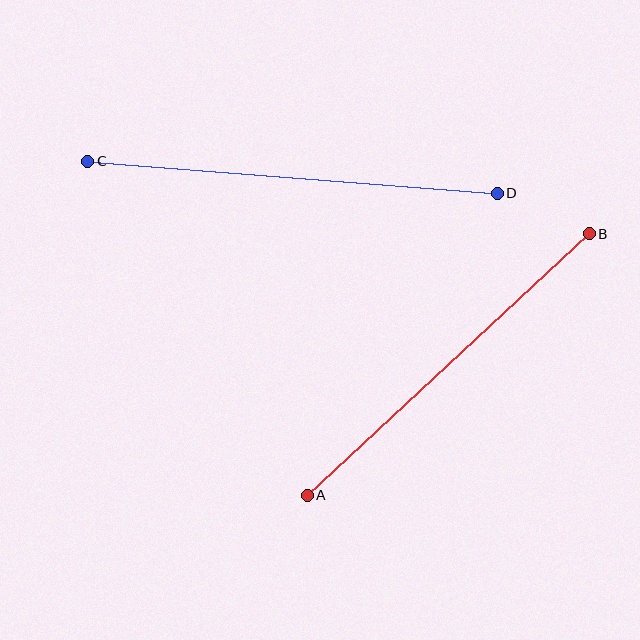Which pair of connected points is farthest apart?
Points C and D are farthest apart.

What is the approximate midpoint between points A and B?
The midpoint is at approximately (448, 364) pixels.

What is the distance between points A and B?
The distance is approximately 385 pixels.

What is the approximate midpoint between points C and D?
The midpoint is at approximately (293, 177) pixels.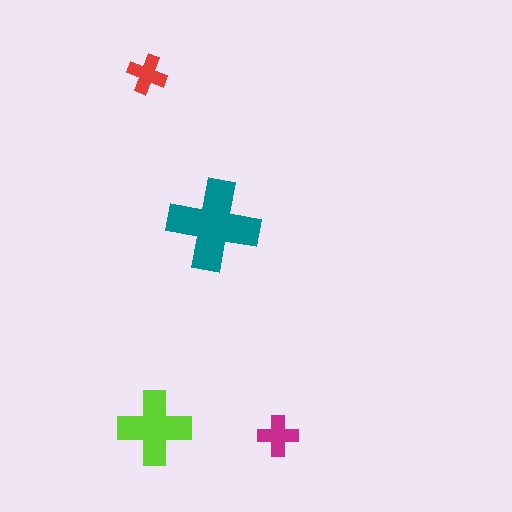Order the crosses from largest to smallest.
the teal one, the lime one, the magenta one, the red one.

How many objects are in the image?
There are 4 objects in the image.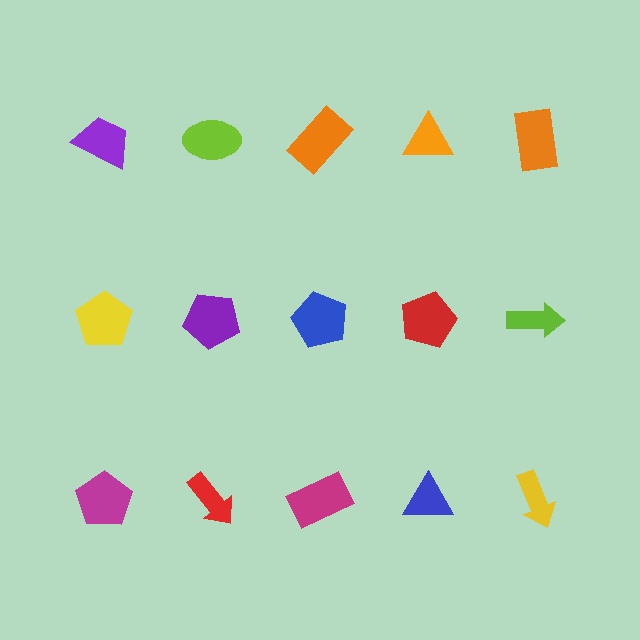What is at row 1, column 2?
A lime ellipse.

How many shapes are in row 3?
5 shapes.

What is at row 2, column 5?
A lime arrow.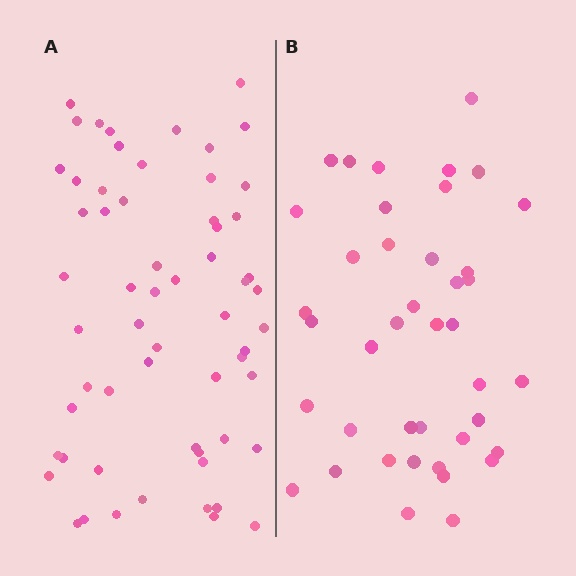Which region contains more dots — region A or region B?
Region A (the left region) has more dots.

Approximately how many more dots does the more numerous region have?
Region A has approximately 20 more dots than region B.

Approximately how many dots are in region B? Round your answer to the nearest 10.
About 40 dots. (The exact count is 41, which rounds to 40.)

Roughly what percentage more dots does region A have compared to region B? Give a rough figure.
About 45% more.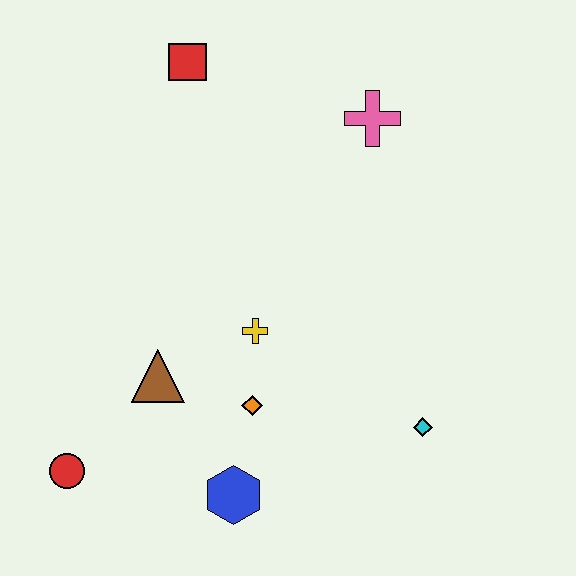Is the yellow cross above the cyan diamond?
Yes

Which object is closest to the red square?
The pink cross is closest to the red square.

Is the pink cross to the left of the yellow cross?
No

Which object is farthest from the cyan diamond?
The red square is farthest from the cyan diamond.